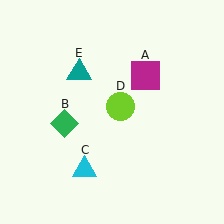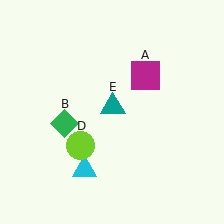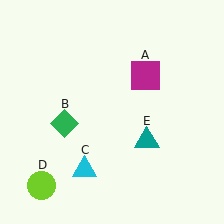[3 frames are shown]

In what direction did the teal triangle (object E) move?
The teal triangle (object E) moved down and to the right.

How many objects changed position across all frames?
2 objects changed position: lime circle (object D), teal triangle (object E).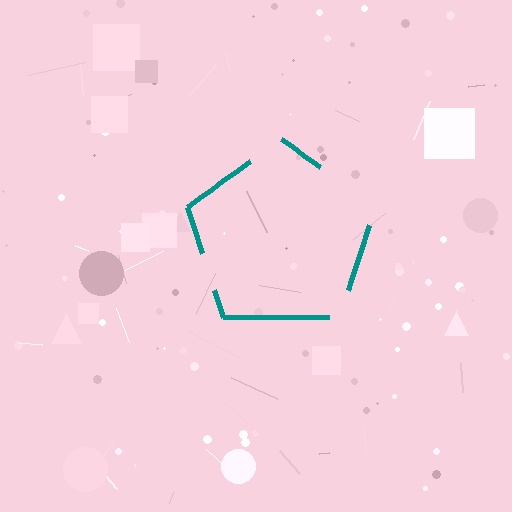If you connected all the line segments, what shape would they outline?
They would outline a pentagon.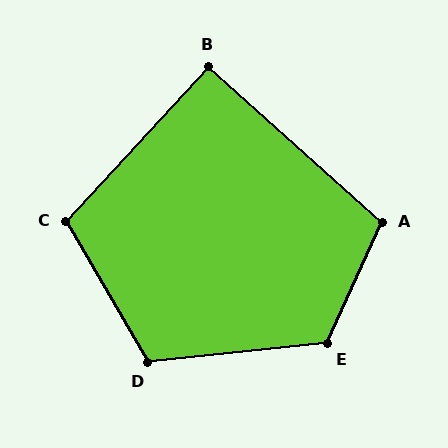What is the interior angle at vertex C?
Approximately 107 degrees (obtuse).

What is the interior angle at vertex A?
Approximately 108 degrees (obtuse).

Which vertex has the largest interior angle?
E, at approximately 120 degrees.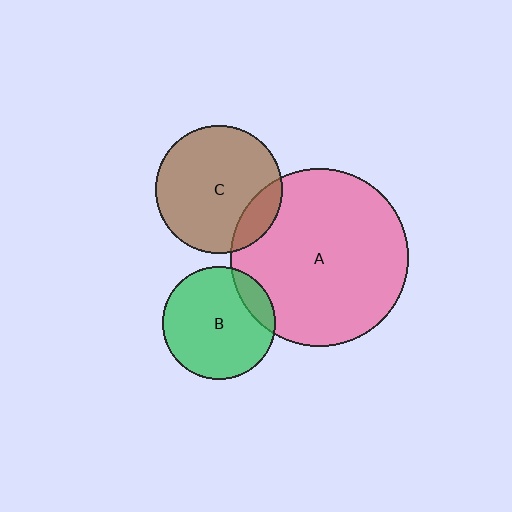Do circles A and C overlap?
Yes.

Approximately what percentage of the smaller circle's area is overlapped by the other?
Approximately 15%.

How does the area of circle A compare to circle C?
Approximately 1.9 times.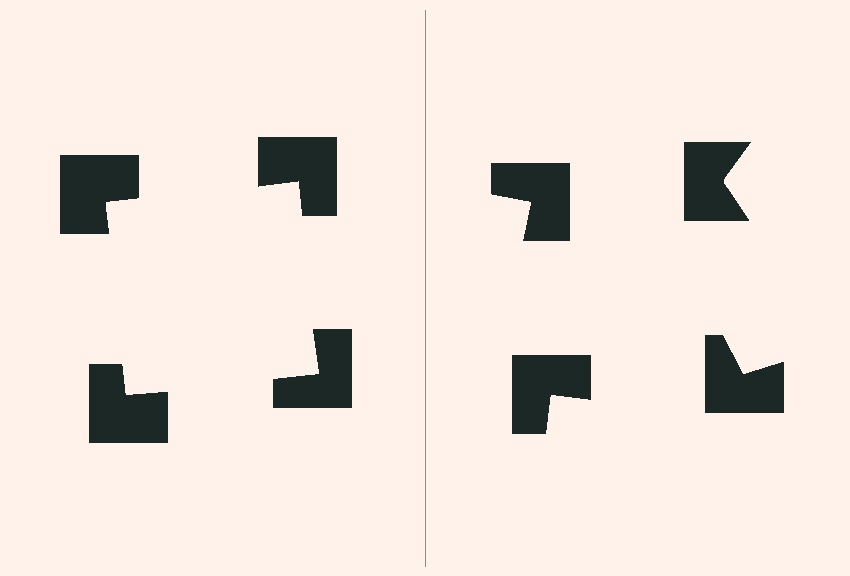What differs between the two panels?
The notched squares are positioned identically on both sides; only the wedge orientations differ. On the left they align to a square; on the right they are misaligned.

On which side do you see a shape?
An illusory square appears on the left side. On the right side the wedge cuts are rotated, so no coherent shape forms.